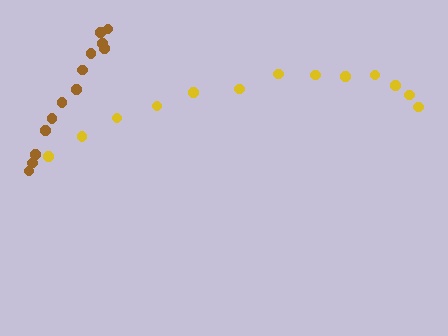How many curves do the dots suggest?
There are 2 distinct paths.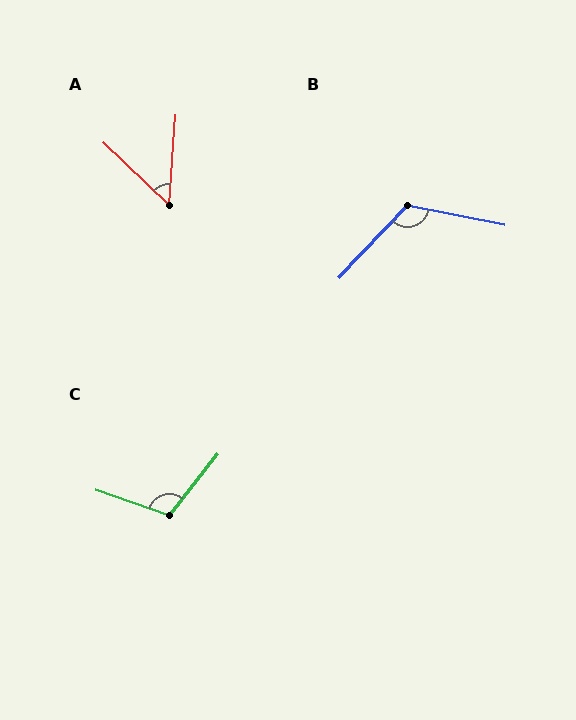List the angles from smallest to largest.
A (50°), C (109°), B (122°).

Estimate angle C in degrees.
Approximately 109 degrees.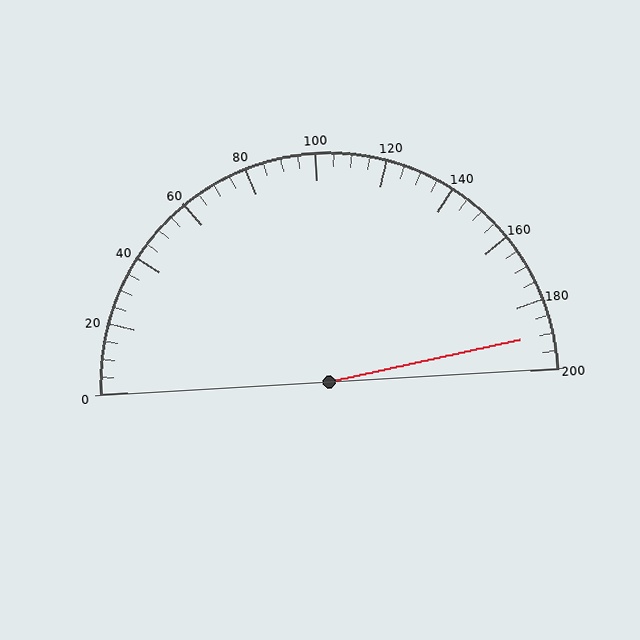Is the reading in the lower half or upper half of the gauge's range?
The reading is in the upper half of the range (0 to 200).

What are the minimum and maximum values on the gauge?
The gauge ranges from 0 to 200.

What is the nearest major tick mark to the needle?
The nearest major tick mark is 200.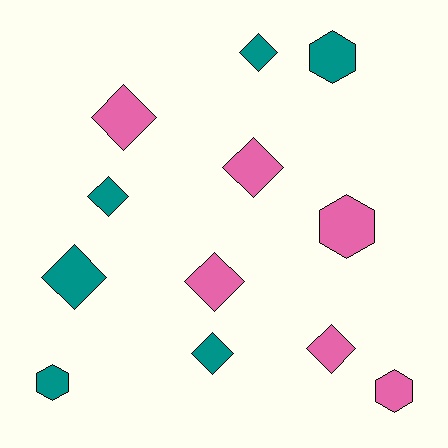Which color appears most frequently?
Teal, with 6 objects.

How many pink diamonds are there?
There are 4 pink diamonds.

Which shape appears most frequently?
Diamond, with 8 objects.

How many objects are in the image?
There are 12 objects.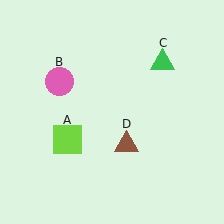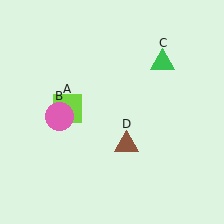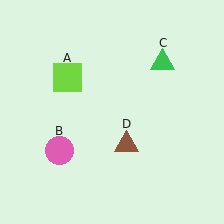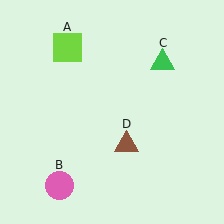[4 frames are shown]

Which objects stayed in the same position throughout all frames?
Green triangle (object C) and brown triangle (object D) remained stationary.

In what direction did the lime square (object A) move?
The lime square (object A) moved up.